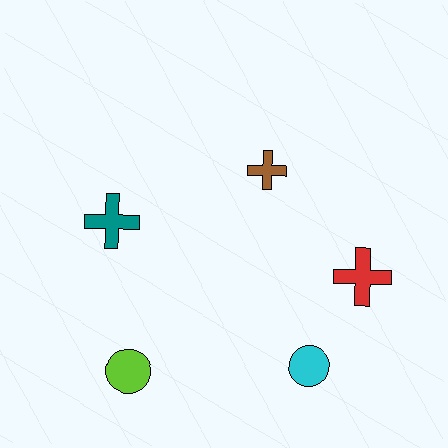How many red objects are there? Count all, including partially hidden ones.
There is 1 red object.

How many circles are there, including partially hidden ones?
There are 2 circles.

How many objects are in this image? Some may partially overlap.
There are 5 objects.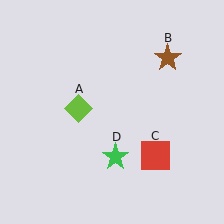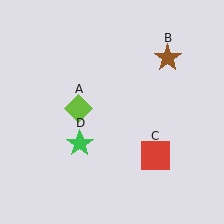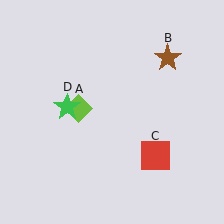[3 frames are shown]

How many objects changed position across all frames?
1 object changed position: green star (object D).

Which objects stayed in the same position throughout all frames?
Lime diamond (object A) and brown star (object B) and red square (object C) remained stationary.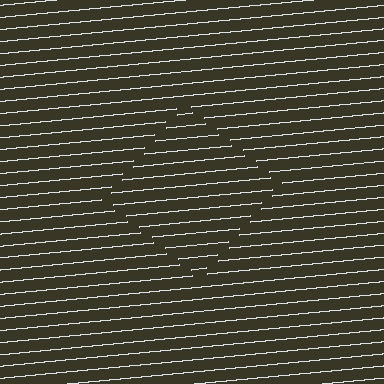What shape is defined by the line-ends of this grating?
An illusory square. The interior of the shape contains the same grating, shifted by half a period — the contour is defined by the phase discontinuity where line-ends from the inner and outer gratings abut.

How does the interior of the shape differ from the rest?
The interior of the shape contains the same grating, shifted by half a period — the contour is defined by the phase discontinuity where line-ends from the inner and outer gratings abut.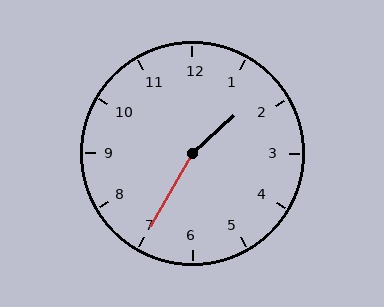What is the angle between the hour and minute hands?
Approximately 162 degrees.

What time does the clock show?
1:35.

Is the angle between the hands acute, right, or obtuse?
It is obtuse.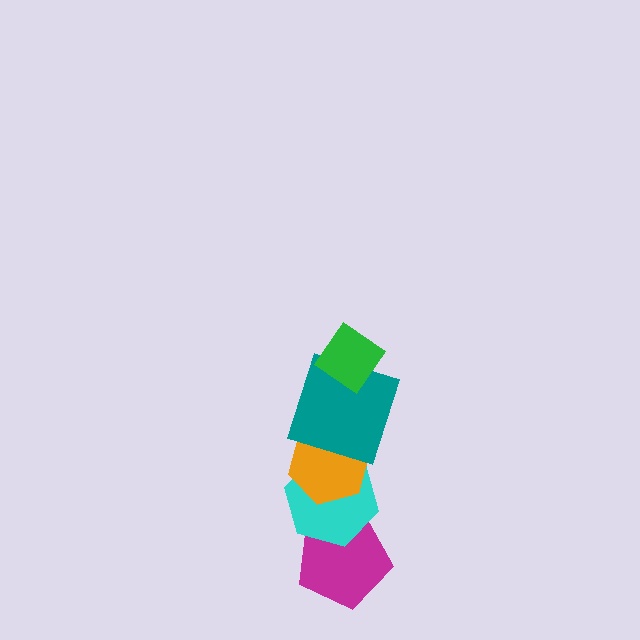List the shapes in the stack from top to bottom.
From top to bottom: the green diamond, the teal square, the orange hexagon, the cyan hexagon, the magenta pentagon.